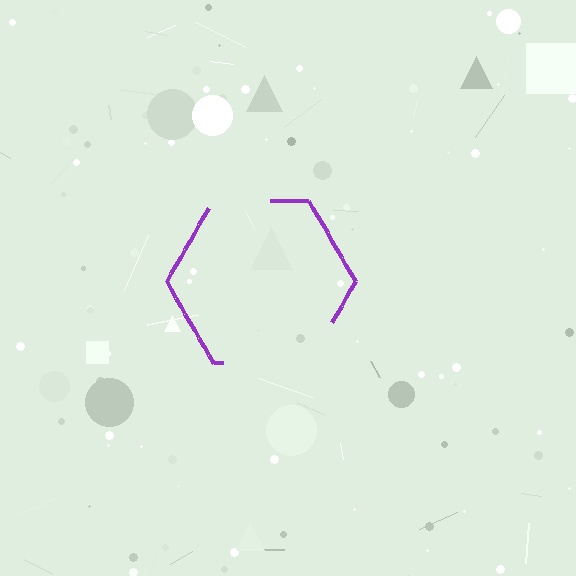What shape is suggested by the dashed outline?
The dashed outline suggests a hexagon.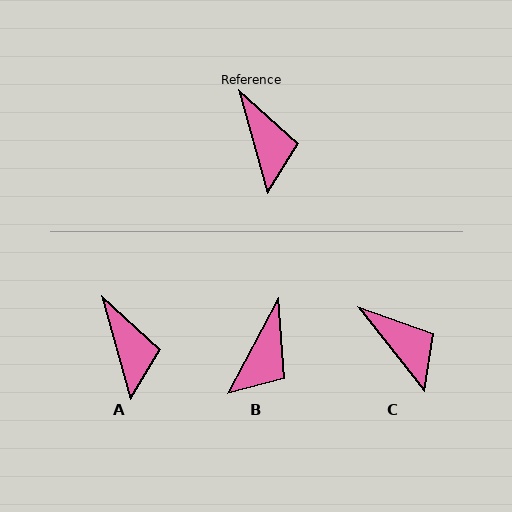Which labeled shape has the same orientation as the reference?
A.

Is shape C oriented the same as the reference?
No, it is off by about 23 degrees.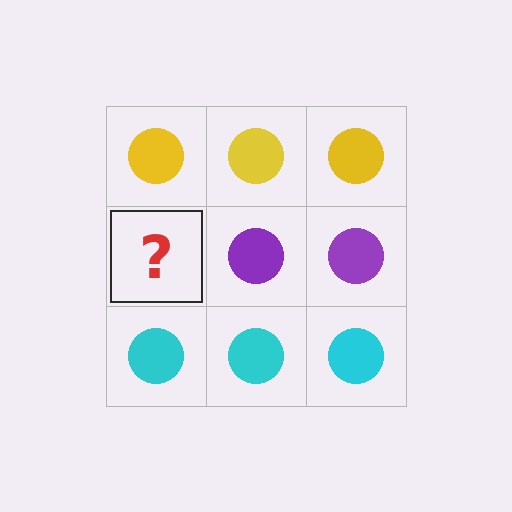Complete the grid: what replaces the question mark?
The question mark should be replaced with a purple circle.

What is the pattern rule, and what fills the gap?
The rule is that each row has a consistent color. The gap should be filled with a purple circle.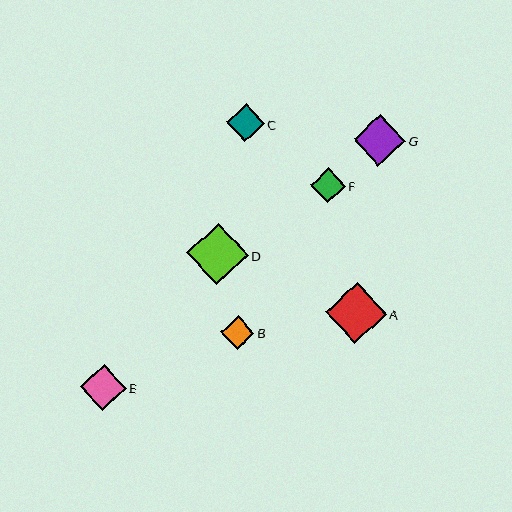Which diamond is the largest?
Diamond D is the largest with a size of approximately 61 pixels.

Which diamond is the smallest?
Diamond B is the smallest with a size of approximately 33 pixels.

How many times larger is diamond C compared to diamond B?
Diamond C is approximately 1.1 times the size of diamond B.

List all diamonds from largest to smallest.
From largest to smallest: D, A, G, E, C, F, B.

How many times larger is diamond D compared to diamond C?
Diamond D is approximately 1.6 times the size of diamond C.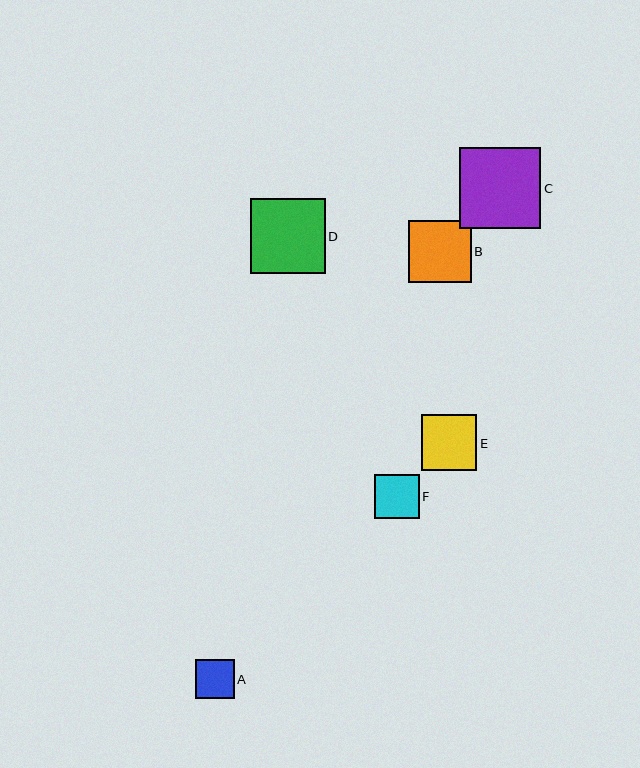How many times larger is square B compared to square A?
Square B is approximately 1.6 times the size of square A.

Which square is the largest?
Square C is the largest with a size of approximately 81 pixels.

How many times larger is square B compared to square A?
Square B is approximately 1.6 times the size of square A.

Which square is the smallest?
Square A is the smallest with a size of approximately 39 pixels.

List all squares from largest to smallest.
From largest to smallest: C, D, B, E, F, A.